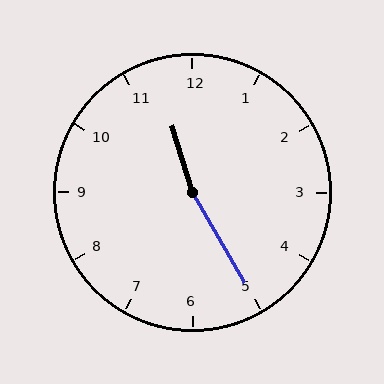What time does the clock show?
11:25.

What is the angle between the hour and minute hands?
Approximately 168 degrees.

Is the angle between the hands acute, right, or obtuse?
It is obtuse.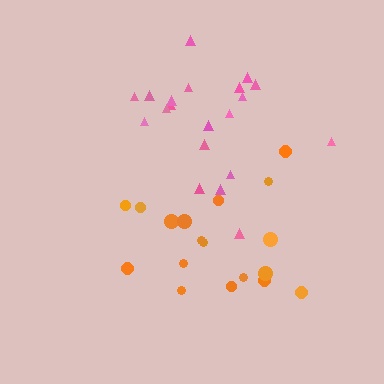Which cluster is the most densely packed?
Pink.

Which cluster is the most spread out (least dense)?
Orange.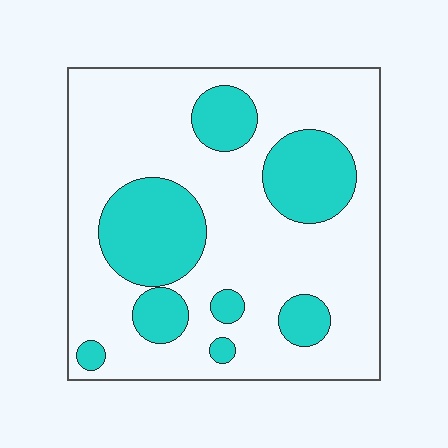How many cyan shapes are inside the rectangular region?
8.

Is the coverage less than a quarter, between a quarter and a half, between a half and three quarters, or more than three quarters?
Between a quarter and a half.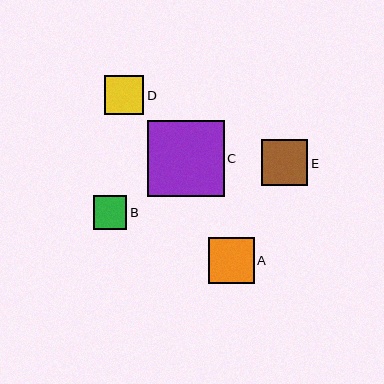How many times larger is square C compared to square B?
Square C is approximately 2.3 times the size of square B.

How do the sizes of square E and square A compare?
Square E and square A are approximately the same size.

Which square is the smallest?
Square B is the smallest with a size of approximately 34 pixels.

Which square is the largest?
Square C is the largest with a size of approximately 76 pixels.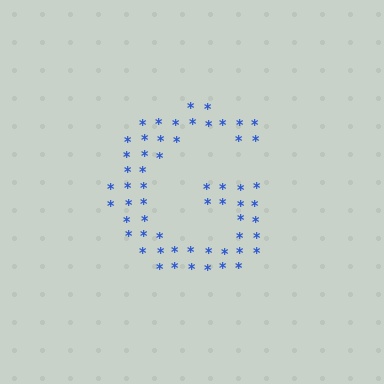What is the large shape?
The large shape is the letter G.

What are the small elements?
The small elements are asterisks.